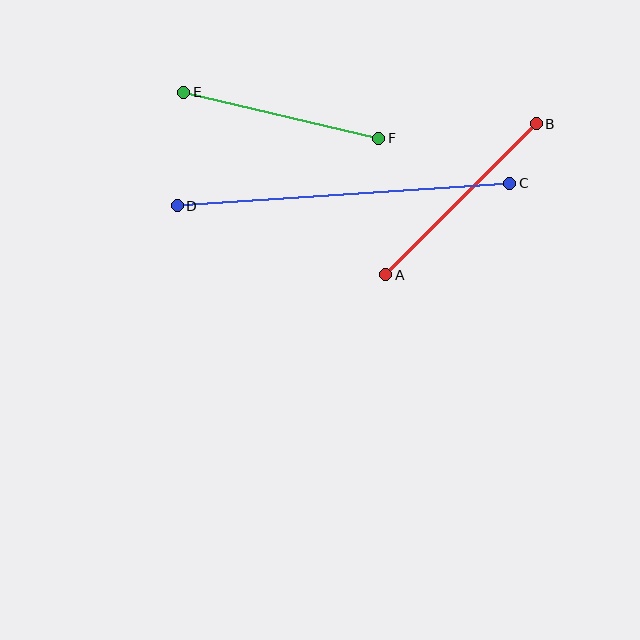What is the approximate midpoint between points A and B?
The midpoint is at approximately (461, 199) pixels.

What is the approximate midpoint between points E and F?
The midpoint is at approximately (281, 115) pixels.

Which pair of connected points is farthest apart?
Points C and D are farthest apart.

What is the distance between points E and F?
The distance is approximately 200 pixels.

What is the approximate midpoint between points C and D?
The midpoint is at approximately (343, 195) pixels.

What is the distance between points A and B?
The distance is approximately 213 pixels.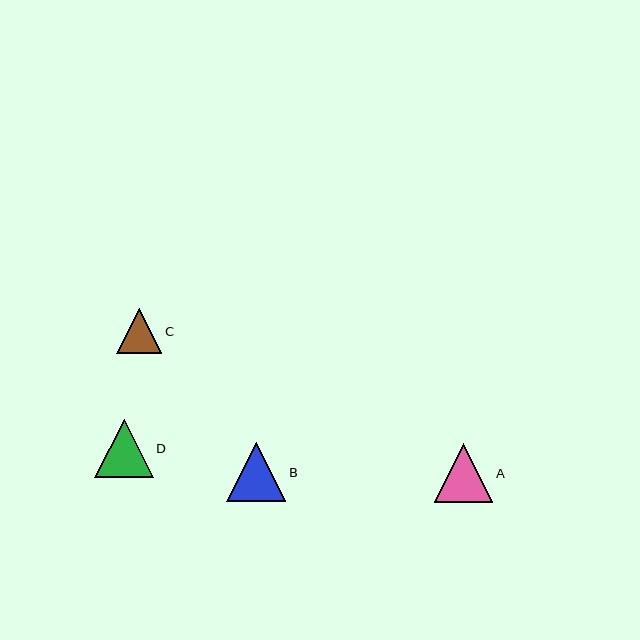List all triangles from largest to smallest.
From largest to smallest: A, B, D, C.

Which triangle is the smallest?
Triangle C is the smallest with a size of approximately 45 pixels.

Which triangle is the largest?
Triangle A is the largest with a size of approximately 59 pixels.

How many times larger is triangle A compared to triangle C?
Triangle A is approximately 1.3 times the size of triangle C.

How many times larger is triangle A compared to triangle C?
Triangle A is approximately 1.3 times the size of triangle C.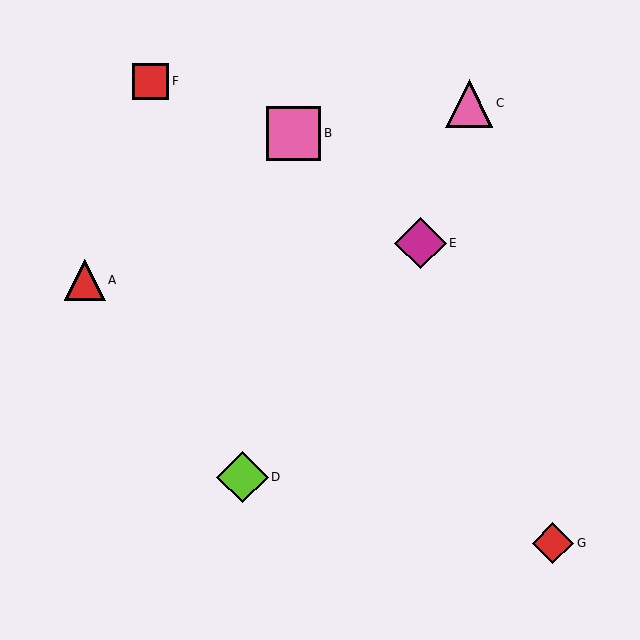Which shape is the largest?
The pink square (labeled B) is the largest.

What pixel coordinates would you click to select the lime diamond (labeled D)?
Click at (242, 477) to select the lime diamond D.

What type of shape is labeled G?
Shape G is a red diamond.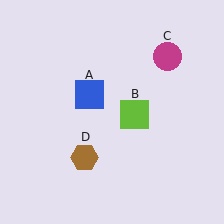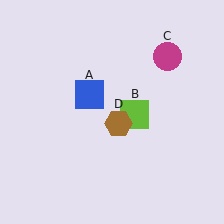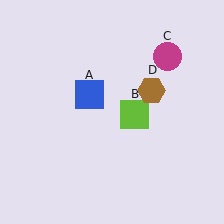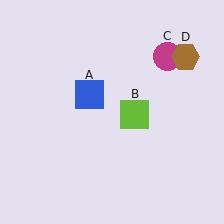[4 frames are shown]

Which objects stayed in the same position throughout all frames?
Blue square (object A) and lime square (object B) and magenta circle (object C) remained stationary.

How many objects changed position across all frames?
1 object changed position: brown hexagon (object D).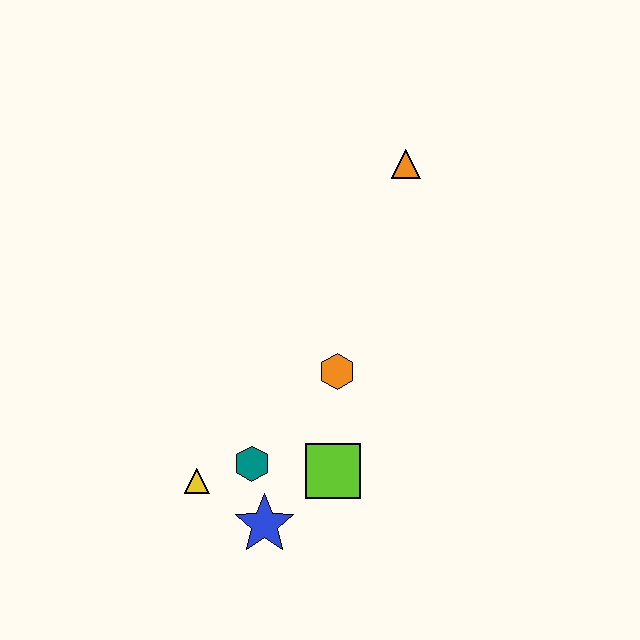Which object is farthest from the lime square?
The orange triangle is farthest from the lime square.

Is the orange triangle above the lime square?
Yes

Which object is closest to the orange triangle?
The orange hexagon is closest to the orange triangle.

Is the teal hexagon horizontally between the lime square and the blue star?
No